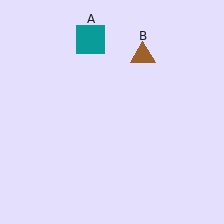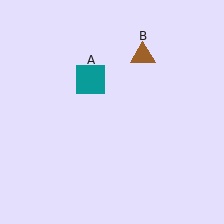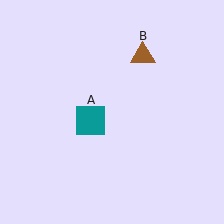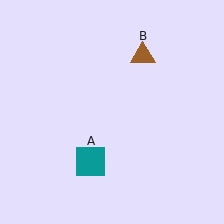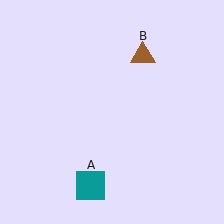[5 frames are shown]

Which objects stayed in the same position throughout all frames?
Brown triangle (object B) remained stationary.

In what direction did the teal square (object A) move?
The teal square (object A) moved down.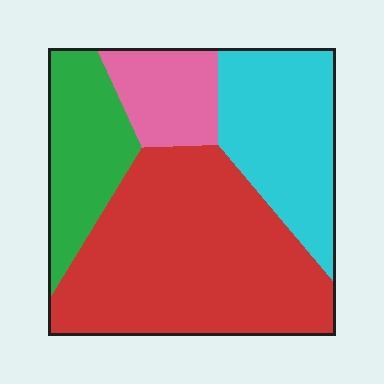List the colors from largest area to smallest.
From largest to smallest: red, cyan, green, pink.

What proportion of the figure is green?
Green covers roughly 15% of the figure.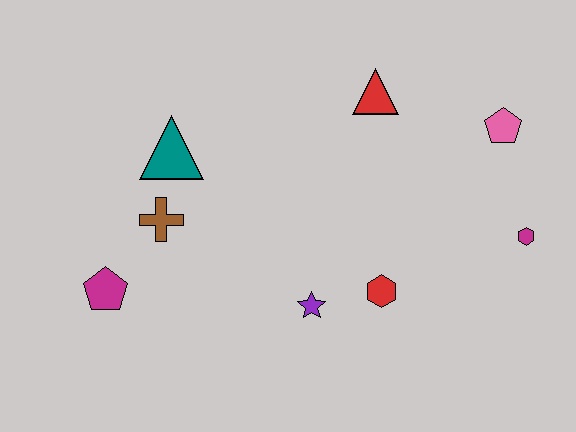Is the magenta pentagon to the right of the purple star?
No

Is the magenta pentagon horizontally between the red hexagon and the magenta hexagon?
No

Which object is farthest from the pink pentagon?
The magenta pentagon is farthest from the pink pentagon.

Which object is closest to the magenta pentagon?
The brown cross is closest to the magenta pentagon.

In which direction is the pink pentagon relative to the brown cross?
The pink pentagon is to the right of the brown cross.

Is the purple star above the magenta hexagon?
No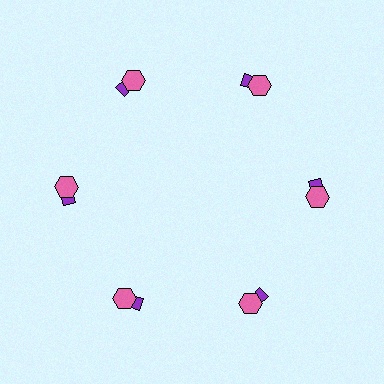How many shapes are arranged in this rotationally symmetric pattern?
There are 12 shapes, arranged in 6 groups of 2.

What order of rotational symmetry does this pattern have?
This pattern has 6-fold rotational symmetry.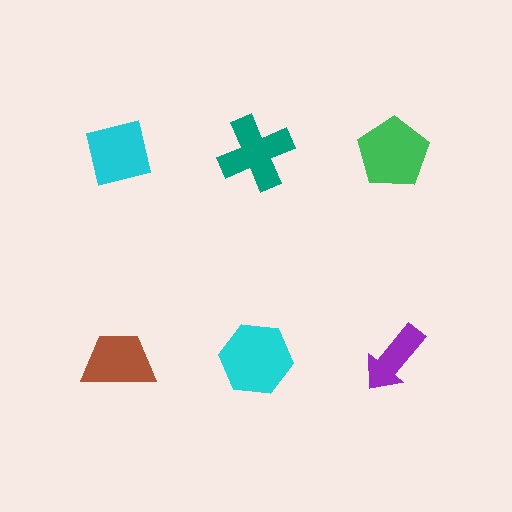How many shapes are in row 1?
3 shapes.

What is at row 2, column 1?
A brown trapezoid.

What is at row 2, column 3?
A purple arrow.